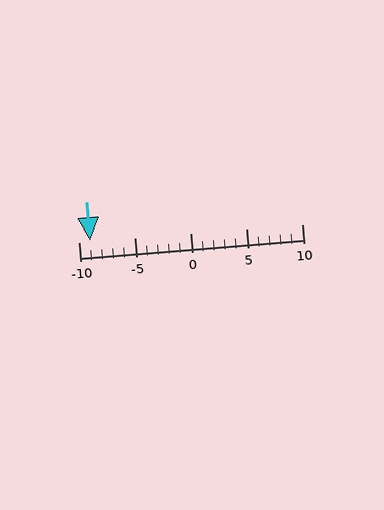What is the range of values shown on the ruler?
The ruler shows values from -10 to 10.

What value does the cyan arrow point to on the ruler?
The cyan arrow points to approximately -9.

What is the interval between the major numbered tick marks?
The major tick marks are spaced 5 units apart.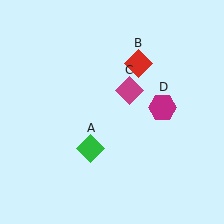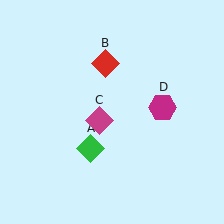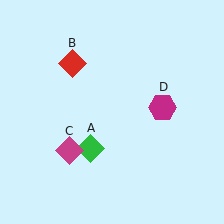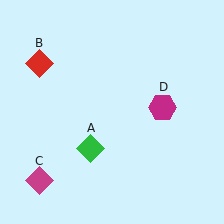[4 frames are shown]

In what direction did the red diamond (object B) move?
The red diamond (object B) moved left.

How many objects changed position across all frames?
2 objects changed position: red diamond (object B), magenta diamond (object C).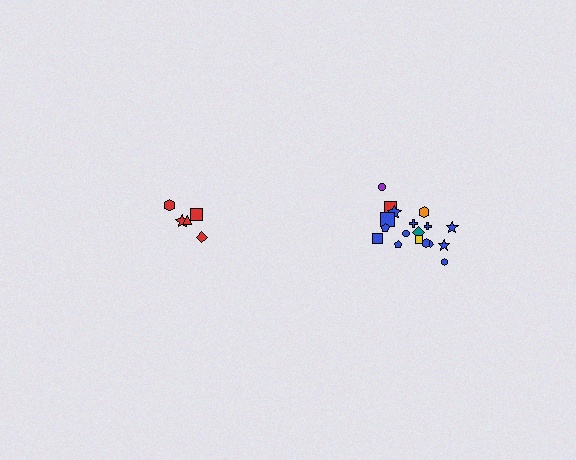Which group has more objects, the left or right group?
The right group.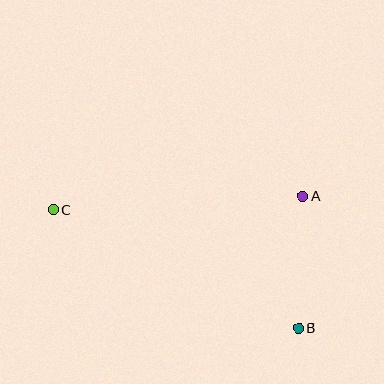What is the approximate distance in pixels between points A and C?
The distance between A and C is approximately 250 pixels.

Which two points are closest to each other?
Points A and B are closest to each other.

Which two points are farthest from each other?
Points B and C are farthest from each other.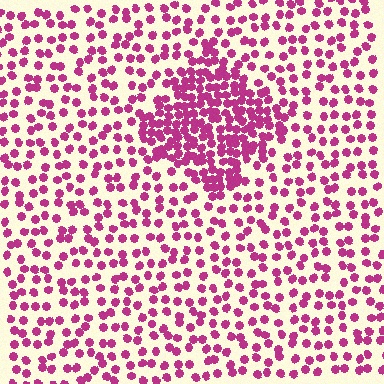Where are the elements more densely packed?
The elements are more densely packed inside the diamond boundary.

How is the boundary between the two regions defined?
The boundary is defined by a change in element density (approximately 2.3x ratio). All elements are the same color, size, and shape.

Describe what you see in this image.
The image contains small magenta elements arranged at two different densities. A diamond-shaped region is visible where the elements are more densely packed than the surrounding area.